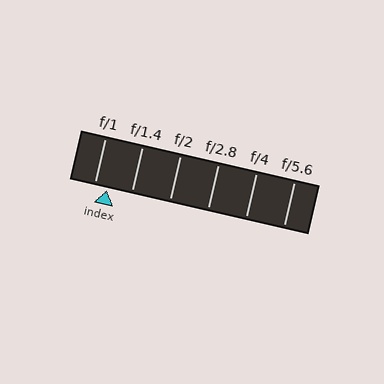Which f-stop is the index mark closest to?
The index mark is closest to f/1.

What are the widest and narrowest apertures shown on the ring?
The widest aperture shown is f/1 and the narrowest is f/5.6.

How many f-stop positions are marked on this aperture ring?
There are 6 f-stop positions marked.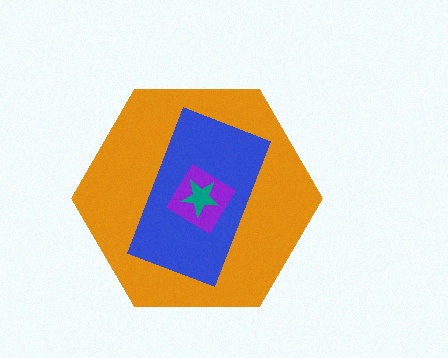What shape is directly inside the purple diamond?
The teal star.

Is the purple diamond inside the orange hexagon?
Yes.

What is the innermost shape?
The teal star.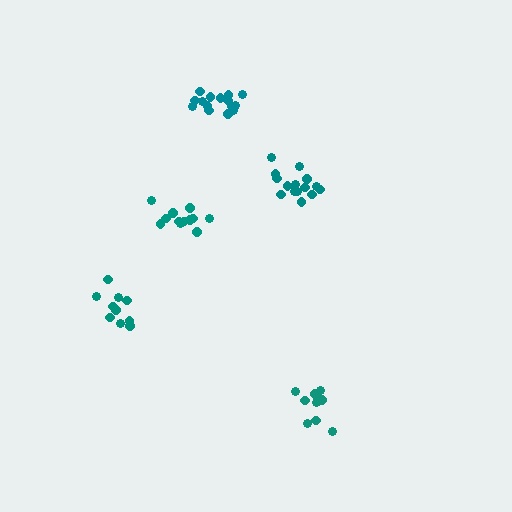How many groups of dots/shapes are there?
There are 5 groups.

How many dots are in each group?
Group 1: 12 dots, Group 2: 15 dots, Group 3: 10 dots, Group 4: 10 dots, Group 5: 15 dots (62 total).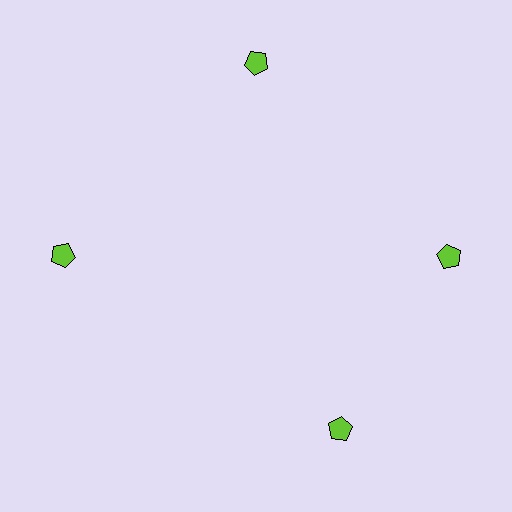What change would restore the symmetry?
The symmetry would be restored by rotating it back into even spacing with its neighbors so that all 4 pentagons sit at equal angles and equal distance from the center.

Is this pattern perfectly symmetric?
No. The 4 lime pentagons are arranged in a ring, but one element near the 6 o'clock position is rotated out of alignment along the ring, breaking the 4-fold rotational symmetry.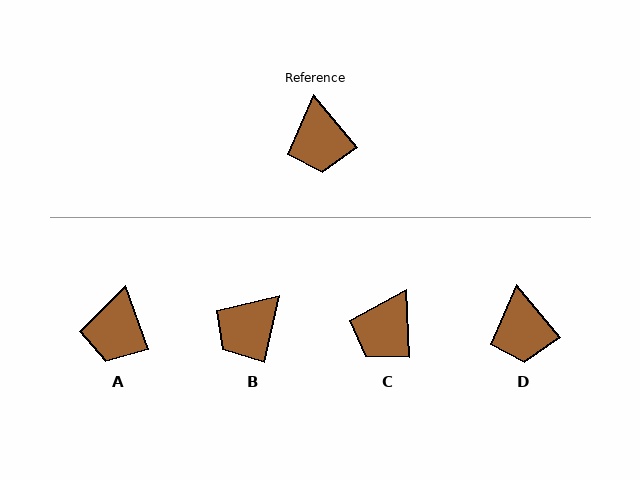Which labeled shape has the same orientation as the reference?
D.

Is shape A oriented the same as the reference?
No, it is off by about 21 degrees.